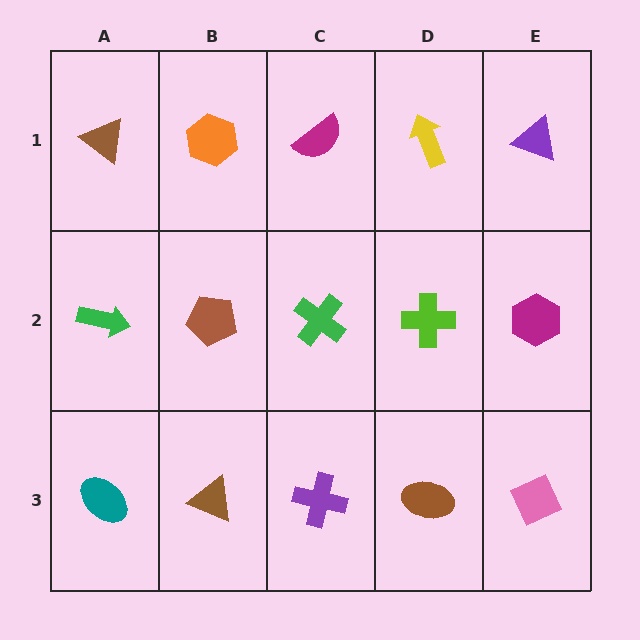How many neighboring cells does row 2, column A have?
3.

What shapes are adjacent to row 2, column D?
A yellow arrow (row 1, column D), a brown ellipse (row 3, column D), a green cross (row 2, column C), a magenta hexagon (row 2, column E).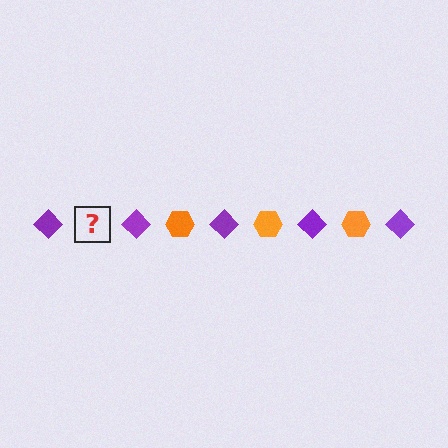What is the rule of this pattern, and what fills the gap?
The rule is that the pattern alternates between purple diamond and orange hexagon. The gap should be filled with an orange hexagon.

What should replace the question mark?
The question mark should be replaced with an orange hexagon.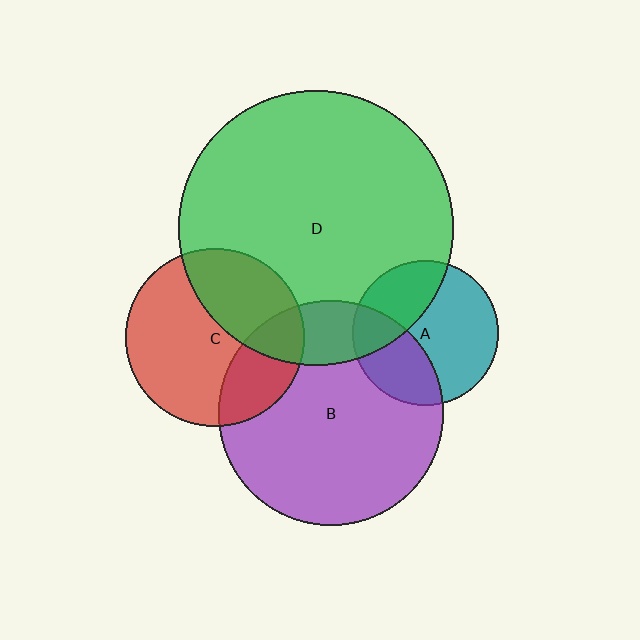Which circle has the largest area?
Circle D (green).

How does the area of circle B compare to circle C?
Approximately 1.6 times.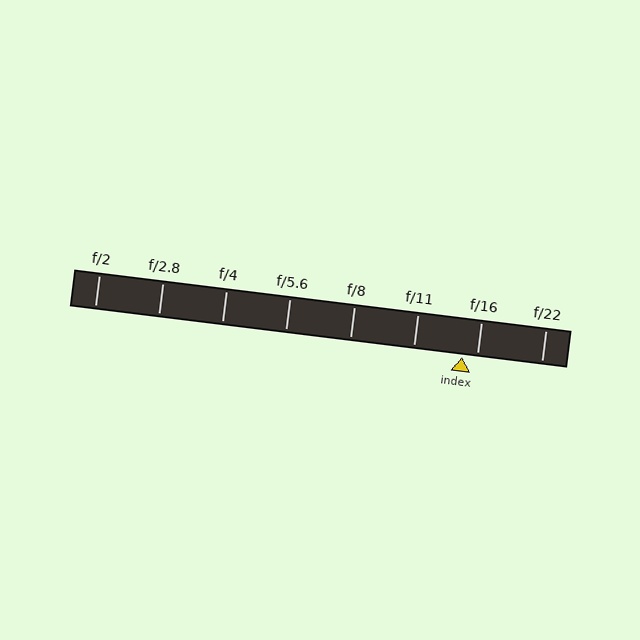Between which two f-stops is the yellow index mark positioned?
The index mark is between f/11 and f/16.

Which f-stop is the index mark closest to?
The index mark is closest to f/16.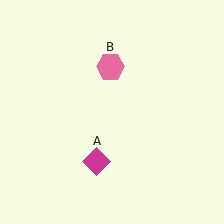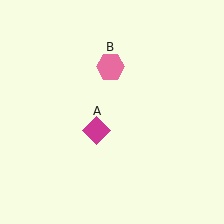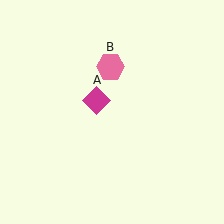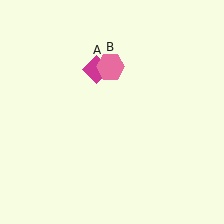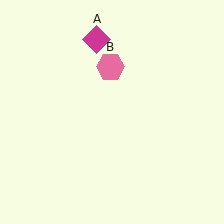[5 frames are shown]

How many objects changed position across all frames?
1 object changed position: magenta diamond (object A).